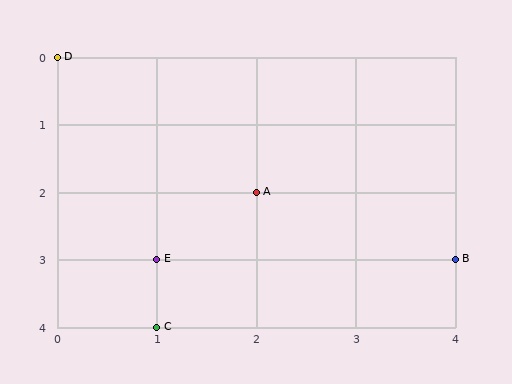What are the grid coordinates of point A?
Point A is at grid coordinates (2, 2).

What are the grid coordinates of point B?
Point B is at grid coordinates (4, 3).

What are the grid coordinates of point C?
Point C is at grid coordinates (1, 4).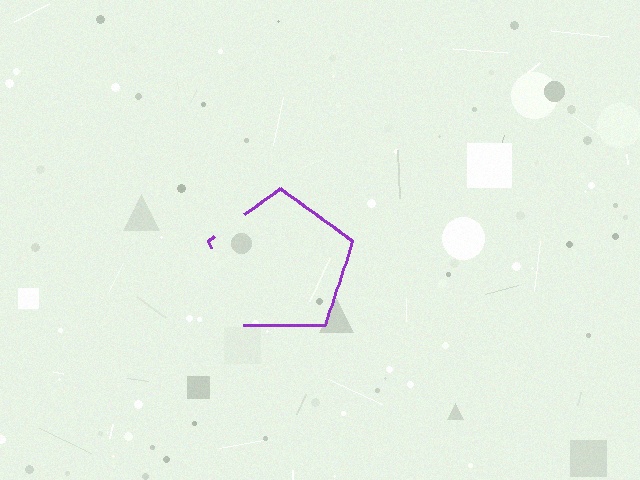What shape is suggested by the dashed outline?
The dashed outline suggests a pentagon.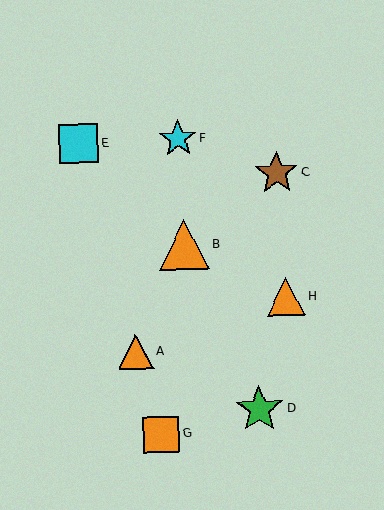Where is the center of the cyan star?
The center of the cyan star is at (178, 139).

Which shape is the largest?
The orange triangle (labeled B) is the largest.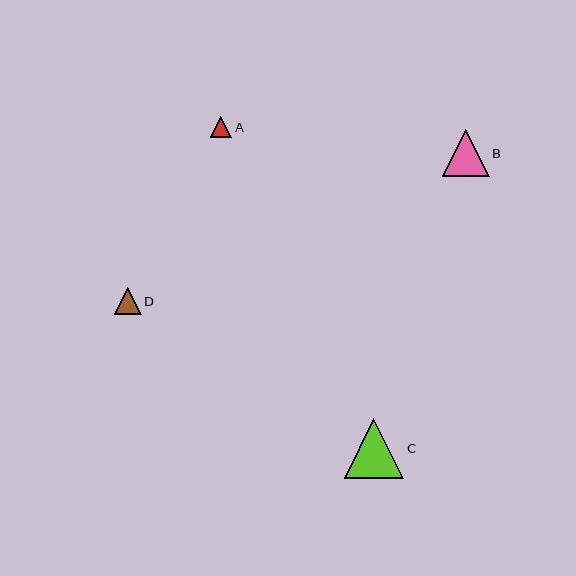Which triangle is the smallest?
Triangle A is the smallest with a size of approximately 21 pixels.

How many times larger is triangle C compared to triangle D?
Triangle C is approximately 2.2 times the size of triangle D.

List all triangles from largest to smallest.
From largest to smallest: C, B, D, A.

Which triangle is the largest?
Triangle C is the largest with a size of approximately 59 pixels.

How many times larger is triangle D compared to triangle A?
Triangle D is approximately 1.3 times the size of triangle A.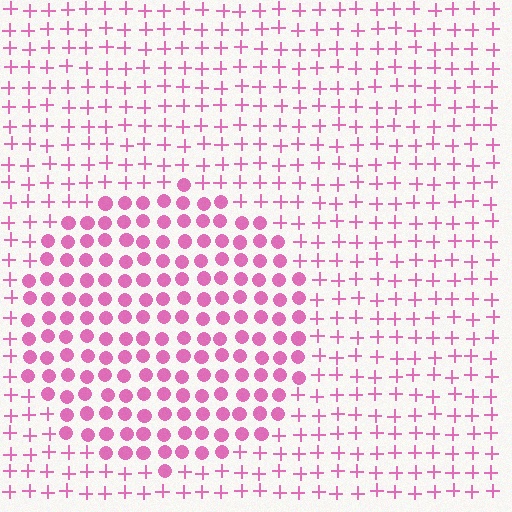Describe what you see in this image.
The image is filled with small pink elements arranged in a uniform grid. A circle-shaped region contains circles, while the surrounding area contains plus signs. The boundary is defined purely by the change in element shape.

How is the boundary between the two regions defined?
The boundary is defined by a change in element shape: circles inside vs. plus signs outside. All elements share the same color and spacing.